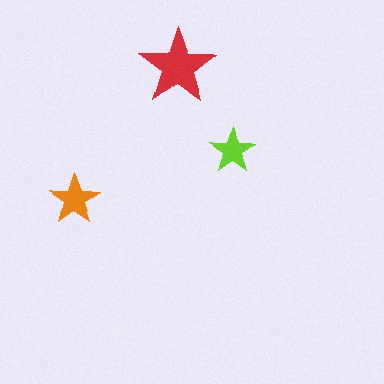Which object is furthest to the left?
The orange star is leftmost.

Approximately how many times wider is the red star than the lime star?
About 1.5 times wider.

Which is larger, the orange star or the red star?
The red one.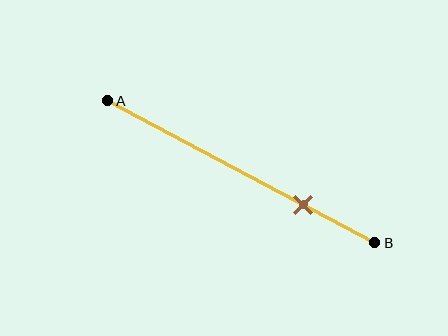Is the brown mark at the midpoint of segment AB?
No, the mark is at about 75% from A, not at the 50% midpoint.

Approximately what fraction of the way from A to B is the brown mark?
The brown mark is approximately 75% of the way from A to B.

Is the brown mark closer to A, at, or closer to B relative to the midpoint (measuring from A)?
The brown mark is closer to point B than the midpoint of segment AB.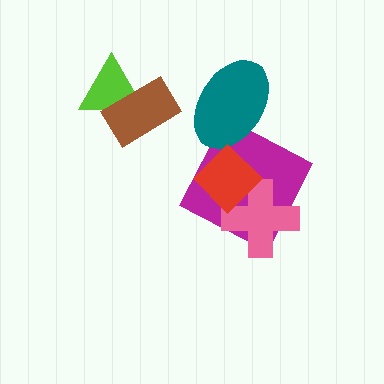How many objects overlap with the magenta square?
3 objects overlap with the magenta square.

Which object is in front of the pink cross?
The red diamond is in front of the pink cross.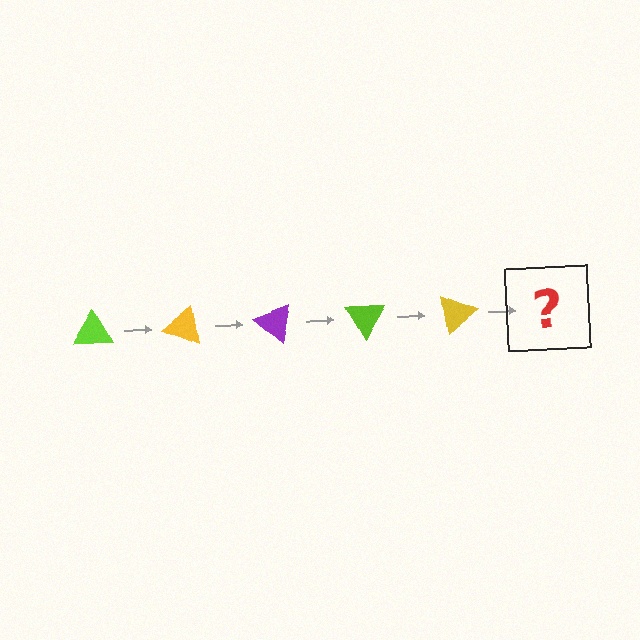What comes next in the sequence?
The next element should be a purple triangle, rotated 100 degrees from the start.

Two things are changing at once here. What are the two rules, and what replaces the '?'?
The two rules are that it rotates 20 degrees each step and the color cycles through lime, yellow, and purple. The '?' should be a purple triangle, rotated 100 degrees from the start.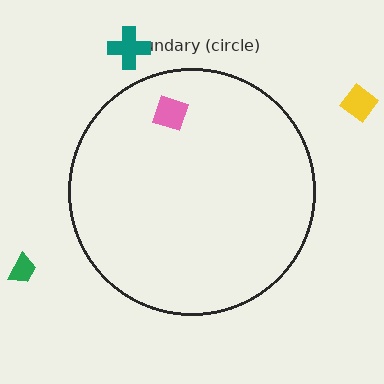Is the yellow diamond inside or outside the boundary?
Outside.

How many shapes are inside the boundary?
1 inside, 3 outside.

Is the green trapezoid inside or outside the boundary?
Outside.